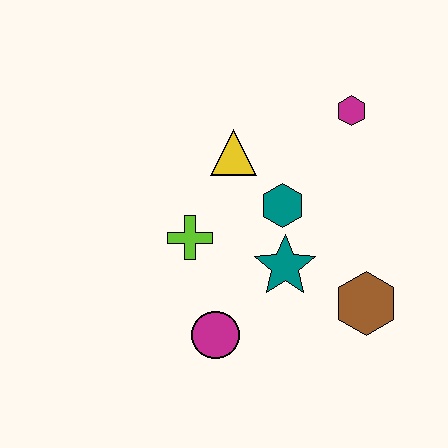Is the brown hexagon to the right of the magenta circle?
Yes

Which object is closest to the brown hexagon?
The teal star is closest to the brown hexagon.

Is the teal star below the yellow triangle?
Yes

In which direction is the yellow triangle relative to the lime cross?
The yellow triangle is above the lime cross.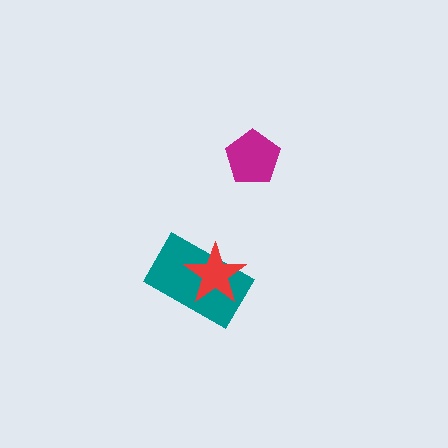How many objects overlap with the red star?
1 object overlaps with the red star.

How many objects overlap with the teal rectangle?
1 object overlaps with the teal rectangle.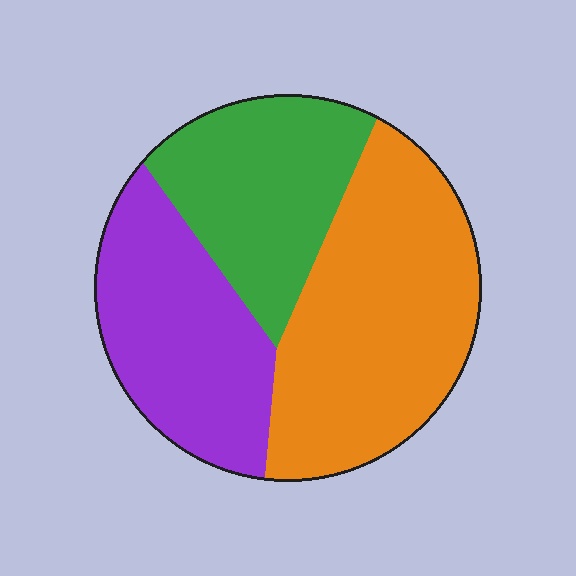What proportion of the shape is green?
Green takes up about one quarter (1/4) of the shape.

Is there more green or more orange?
Orange.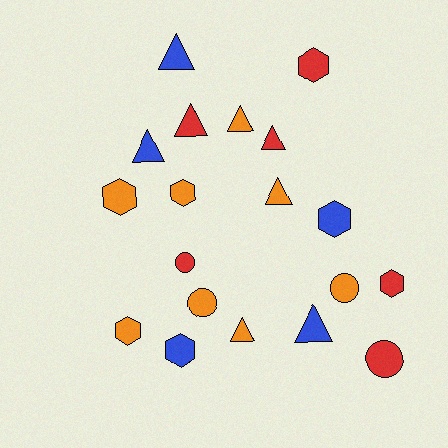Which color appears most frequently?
Orange, with 8 objects.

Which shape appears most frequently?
Triangle, with 8 objects.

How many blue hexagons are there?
There are 2 blue hexagons.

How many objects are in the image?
There are 19 objects.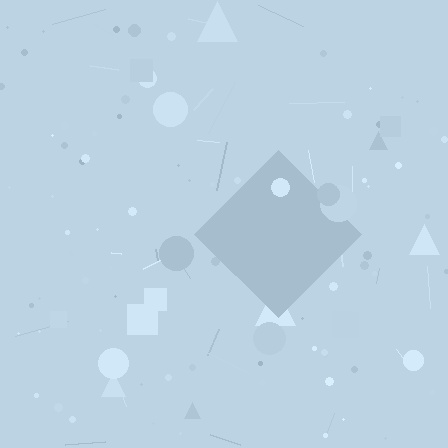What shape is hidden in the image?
A diamond is hidden in the image.